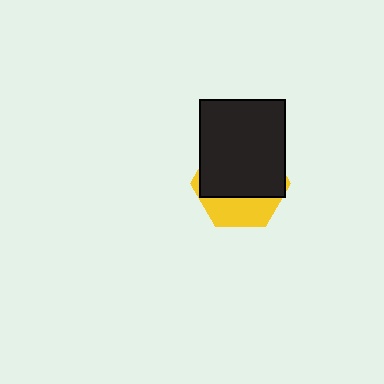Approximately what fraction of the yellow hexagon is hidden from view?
Roughly 67% of the yellow hexagon is hidden behind the black rectangle.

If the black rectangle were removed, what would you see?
You would see the complete yellow hexagon.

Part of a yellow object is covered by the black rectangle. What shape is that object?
It is a hexagon.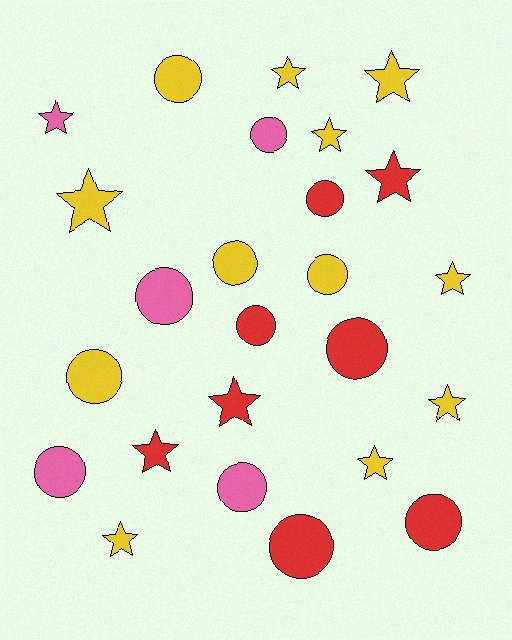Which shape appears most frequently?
Circle, with 13 objects.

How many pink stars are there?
There is 1 pink star.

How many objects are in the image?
There are 25 objects.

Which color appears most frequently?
Yellow, with 12 objects.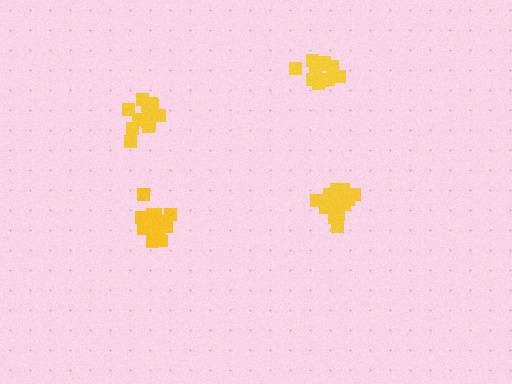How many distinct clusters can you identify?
There are 4 distinct clusters.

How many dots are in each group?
Group 1: 17 dots, Group 2: 16 dots, Group 3: 15 dots, Group 4: 13 dots (61 total).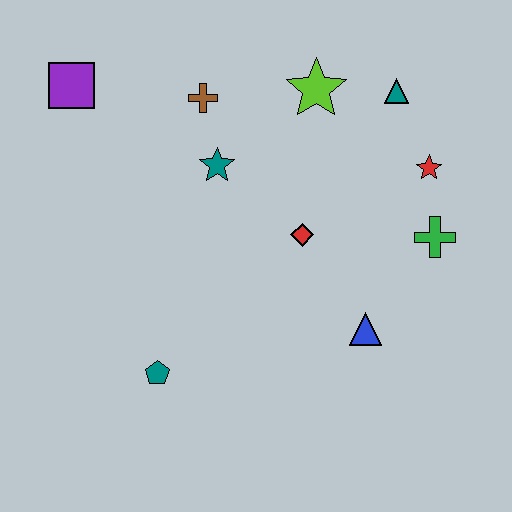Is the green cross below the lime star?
Yes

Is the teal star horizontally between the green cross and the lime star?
No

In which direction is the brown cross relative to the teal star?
The brown cross is above the teal star.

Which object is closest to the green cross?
The red star is closest to the green cross.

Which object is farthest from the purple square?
The green cross is farthest from the purple square.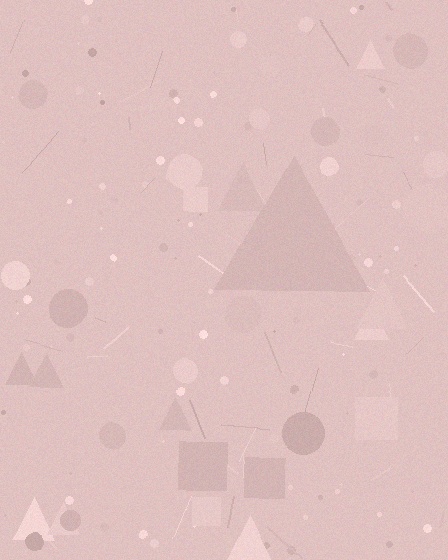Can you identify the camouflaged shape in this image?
The camouflaged shape is a triangle.